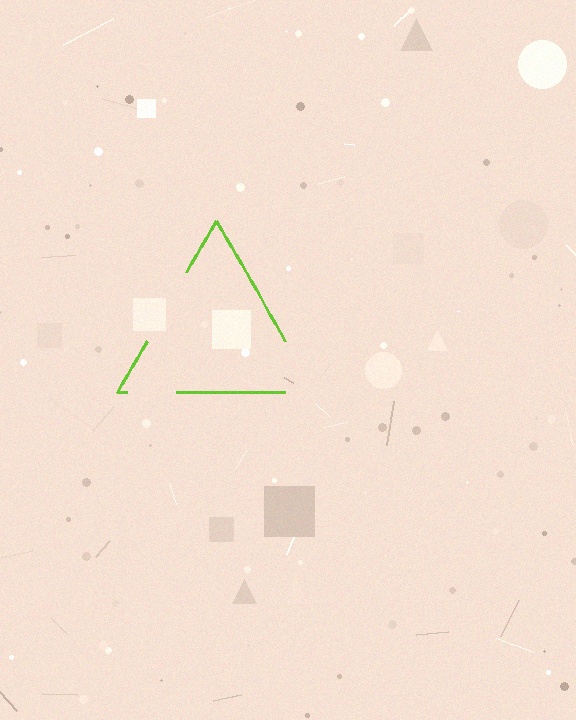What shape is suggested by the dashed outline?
The dashed outline suggests a triangle.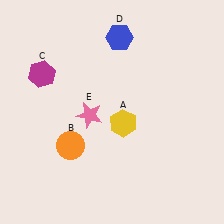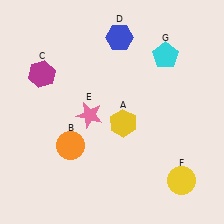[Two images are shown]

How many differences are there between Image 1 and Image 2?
There are 2 differences between the two images.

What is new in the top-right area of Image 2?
A cyan pentagon (G) was added in the top-right area of Image 2.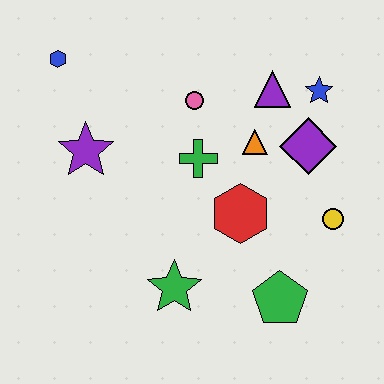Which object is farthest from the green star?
The blue hexagon is farthest from the green star.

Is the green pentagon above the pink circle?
No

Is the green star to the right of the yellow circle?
No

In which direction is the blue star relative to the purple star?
The blue star is to the right of the purple star.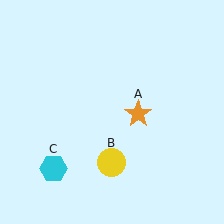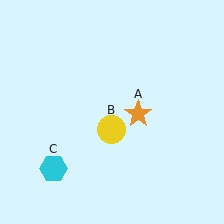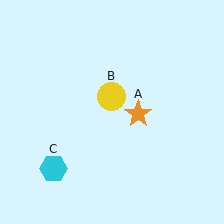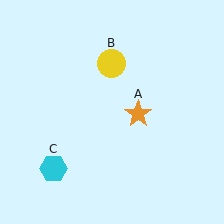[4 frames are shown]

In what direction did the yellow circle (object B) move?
The yellow circle (object B) moved up.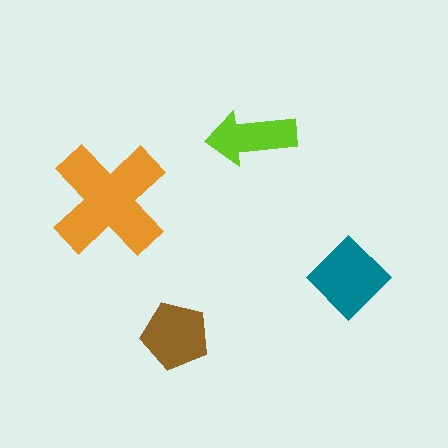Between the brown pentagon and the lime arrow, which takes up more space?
The brown pentagon.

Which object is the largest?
The orange cross.